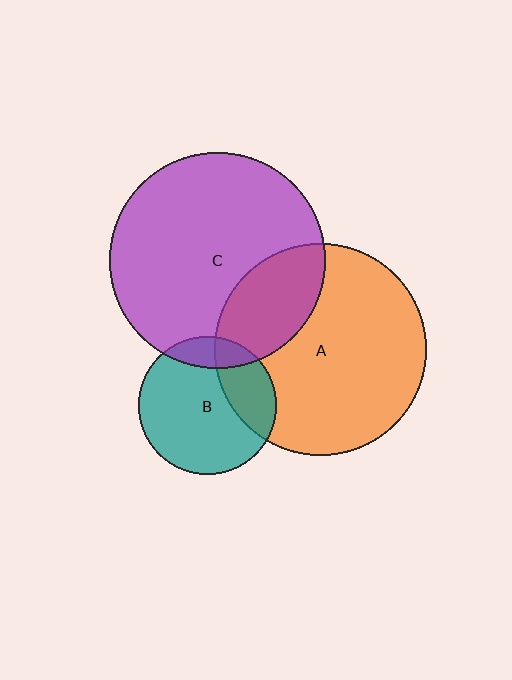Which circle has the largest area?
Circle C (purple).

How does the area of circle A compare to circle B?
Approximately 2.3 times.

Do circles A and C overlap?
Yes.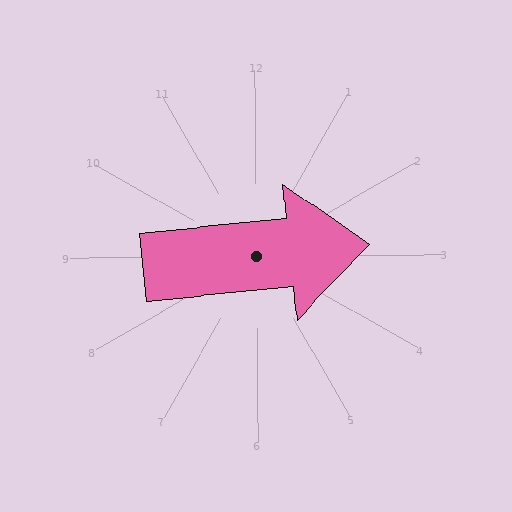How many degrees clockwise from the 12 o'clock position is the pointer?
Approximately 85 degrees.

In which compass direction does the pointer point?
East.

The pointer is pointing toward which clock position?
Roughly 3 o'clock.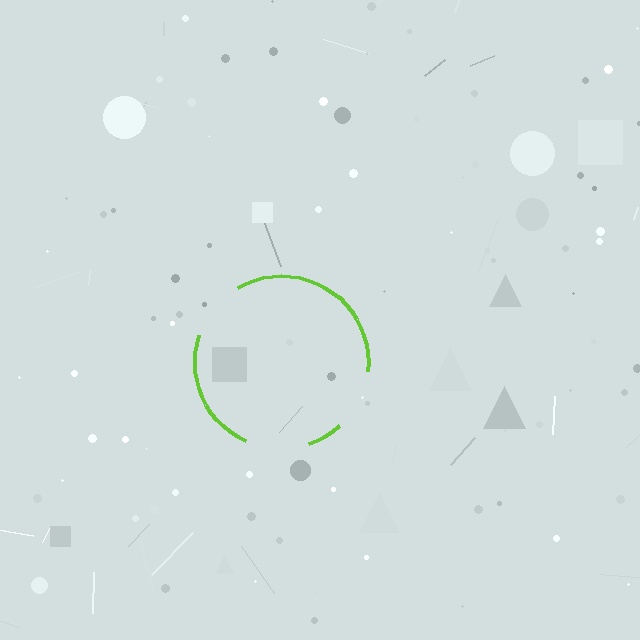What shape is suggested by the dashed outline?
The dashed outline suggests a circle.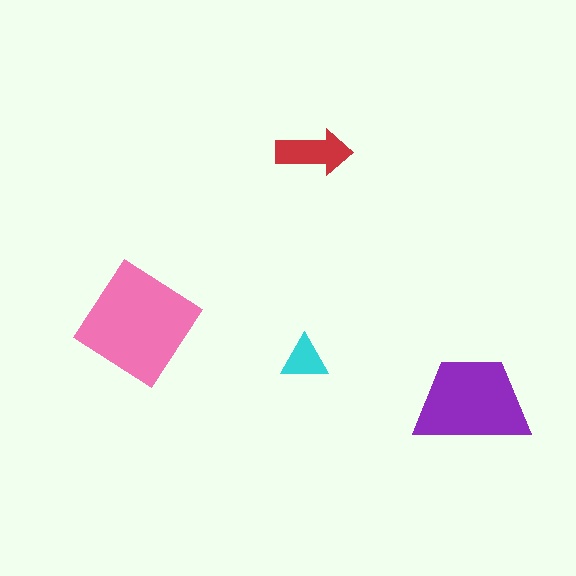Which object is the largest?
The pink diamond.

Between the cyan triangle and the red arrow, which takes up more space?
The red arrow.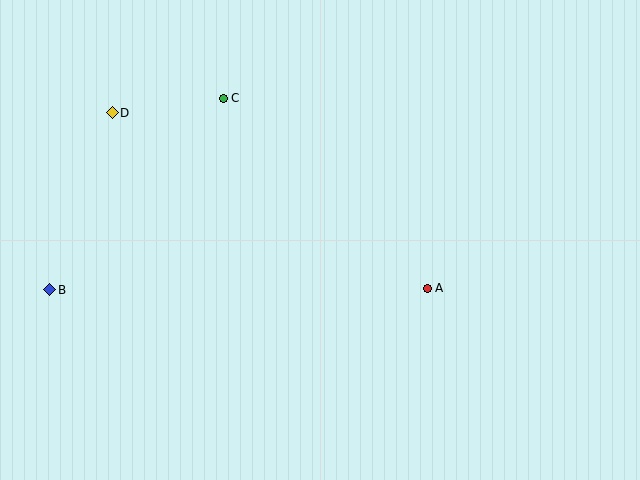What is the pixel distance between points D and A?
The distance between D and A is 360 pixels.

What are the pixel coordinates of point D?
Point D is at (112, 113).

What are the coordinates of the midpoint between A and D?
The midpoint between A and D is at (270, 201).